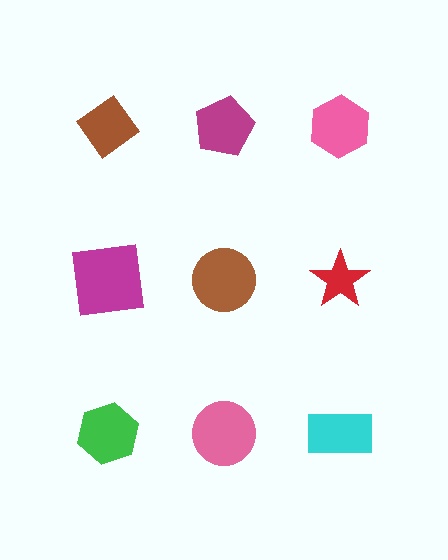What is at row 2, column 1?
A magenta square.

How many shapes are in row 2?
3 shapes.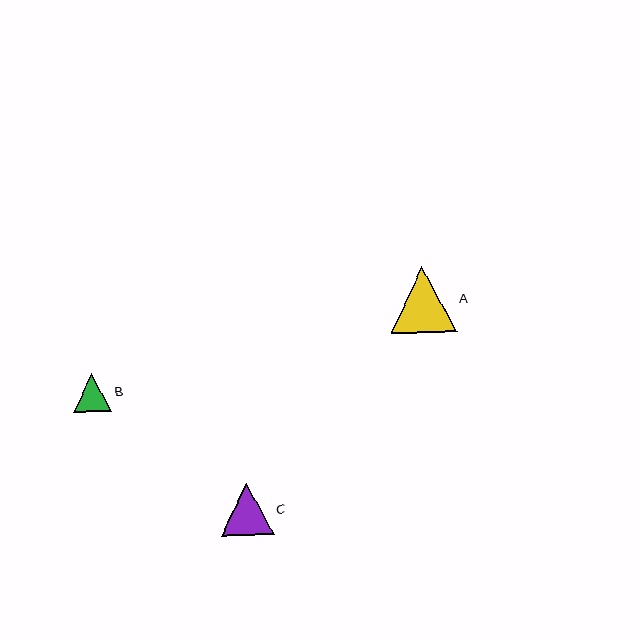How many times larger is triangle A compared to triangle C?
Triangle A is approximately 1.3 times the size of triangle C.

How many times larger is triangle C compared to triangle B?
Triangle C is approximately 1.4 times the size of triangle B.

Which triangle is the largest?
Triangle A is the largest with a size of approximately 66 pixels.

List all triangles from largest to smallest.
From largest to smallest: A, C, B.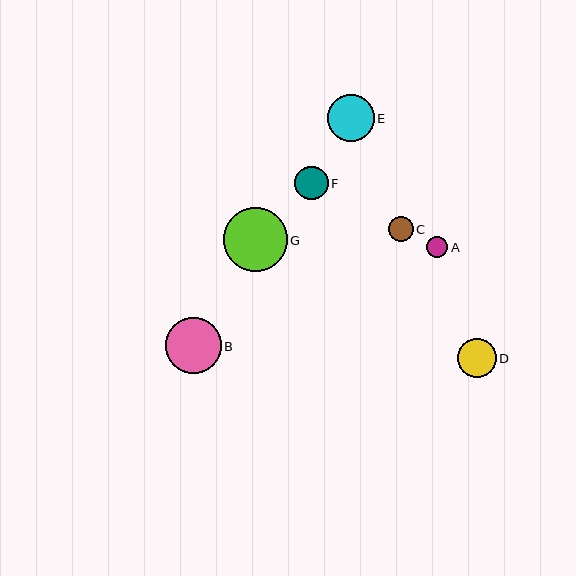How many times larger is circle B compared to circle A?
Circle B is approximately 2.7 times the size of circle A.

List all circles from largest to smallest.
From largest to smallest: G, B, E, D, F, C, A.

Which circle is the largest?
Circle G is the largest with a size of approximately 64 pixels.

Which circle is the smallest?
Circle A is the smallest with a size of approximately 21 pixels.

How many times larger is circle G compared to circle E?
Circle G is approximately 1.4 times the size of circle E.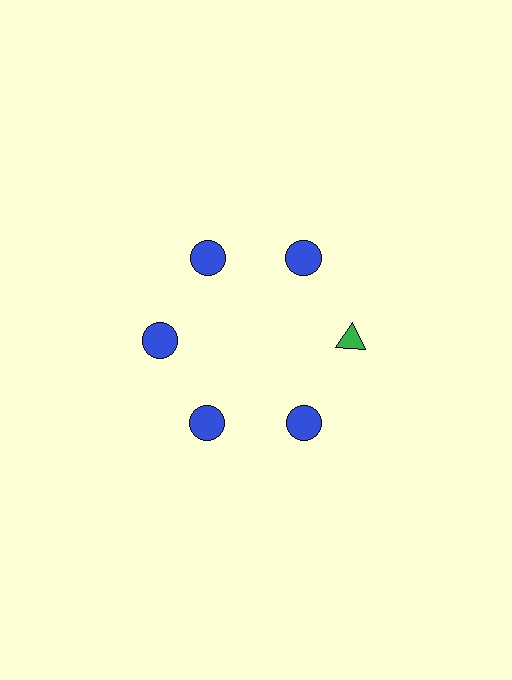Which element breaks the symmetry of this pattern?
The green triangle at roughly the 3 o'clock position breaks the symmetry. All other shapes are blue circles.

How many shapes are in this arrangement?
There are 6 shapes arranged in a ring pattern.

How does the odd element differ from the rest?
It differs in both color (green instead of blue) and shape (triangle instead of circle).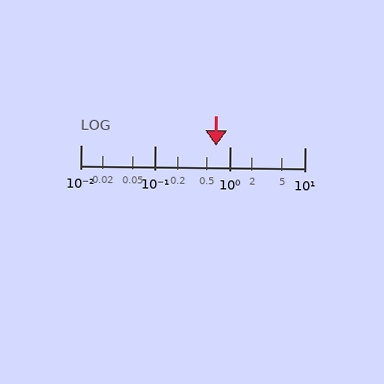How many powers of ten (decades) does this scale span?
The scale spans 3 decades, from 0.01 to 10.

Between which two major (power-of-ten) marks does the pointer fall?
The pointer is between 0.1 and 1.